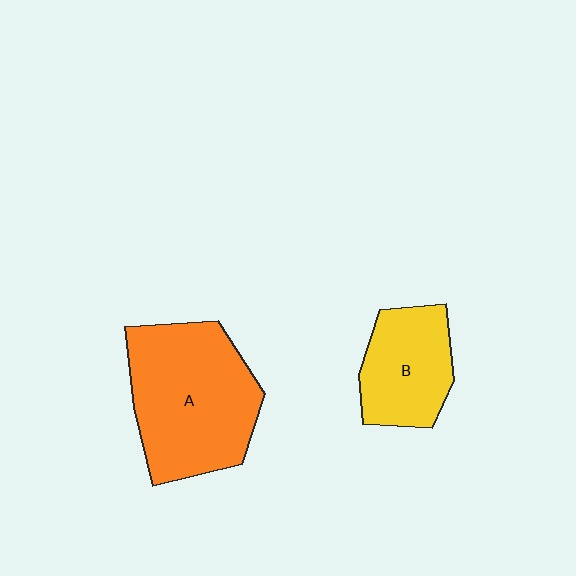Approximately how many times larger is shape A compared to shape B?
Approximately 1.7 times.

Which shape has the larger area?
Shape A (orange).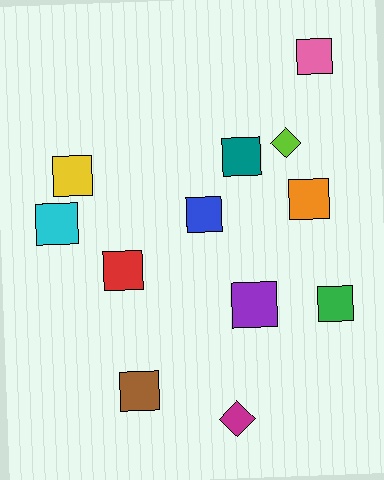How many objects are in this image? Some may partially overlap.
There are 12 objects.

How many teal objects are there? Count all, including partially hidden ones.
There is 1 teal object.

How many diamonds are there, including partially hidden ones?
There are 2 diamonds.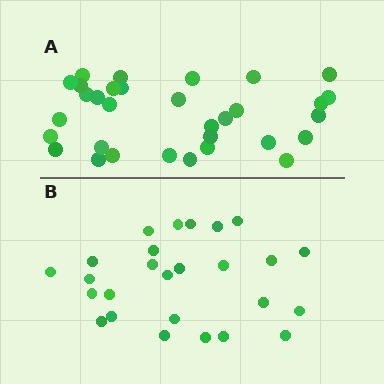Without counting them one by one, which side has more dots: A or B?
Region A (the top region) has more dots.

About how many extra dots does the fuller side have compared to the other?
Region A has about 6 more dots than region B.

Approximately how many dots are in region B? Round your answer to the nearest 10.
About 30 dots. (The exact count is 26, which rounds to 30.)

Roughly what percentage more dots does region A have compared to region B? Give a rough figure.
About 25% more.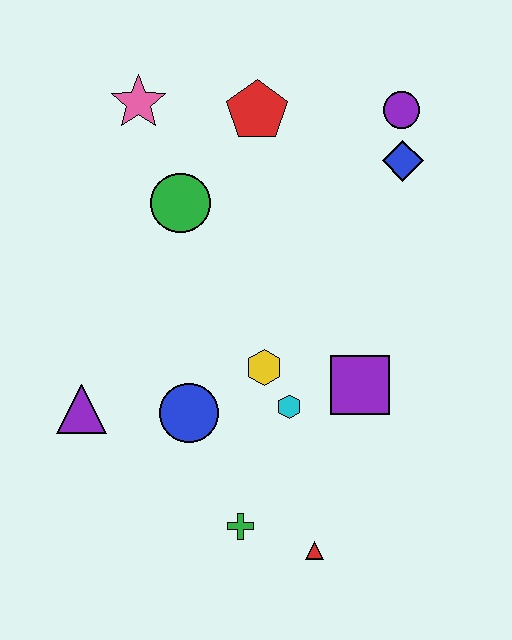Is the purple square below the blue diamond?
Yes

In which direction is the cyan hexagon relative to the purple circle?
The cyan hexagon is below the purple circle.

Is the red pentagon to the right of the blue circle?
Yes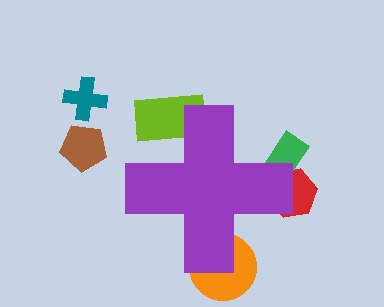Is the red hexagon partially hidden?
Yes, the red hexagon is partially hidden behind the purple cross.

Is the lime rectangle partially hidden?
Yes, the lime rectangle is partially hidden behind the purple cross.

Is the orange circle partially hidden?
Yes, the orange circle is partially hidden behind the purple cross.